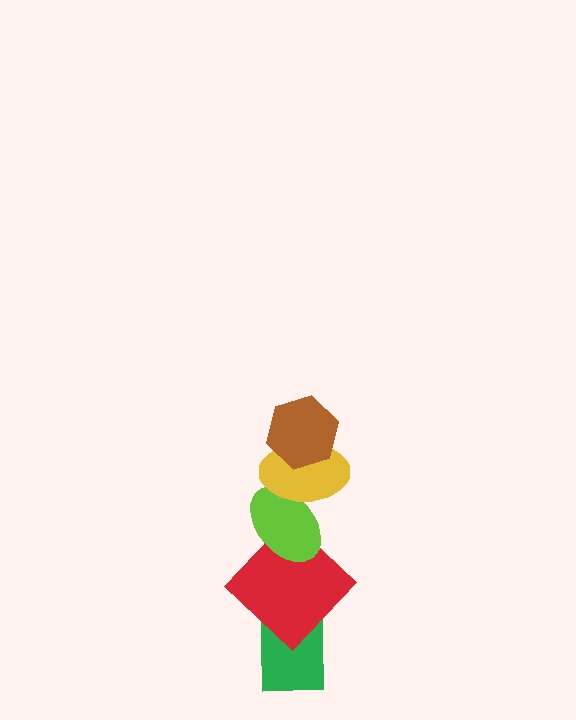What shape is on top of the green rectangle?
The red diamond is on top of the green rectangle.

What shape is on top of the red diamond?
The lime ellipse is on top of the red diamond.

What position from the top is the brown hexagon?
The brown hexagon is 1st from the top.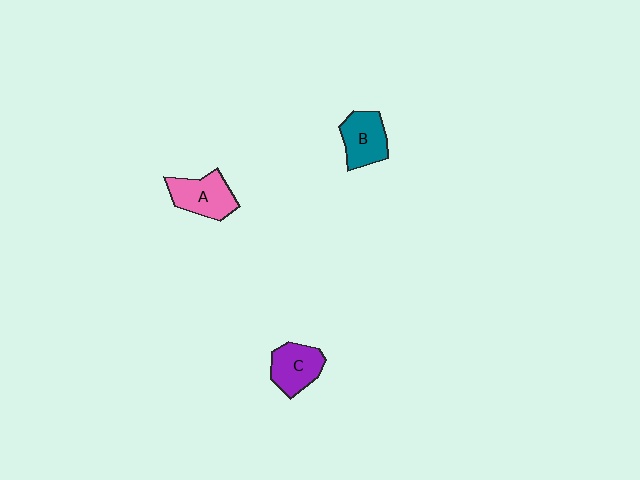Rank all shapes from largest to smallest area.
From largest to smallest: A (pink), B (teal), C (purple).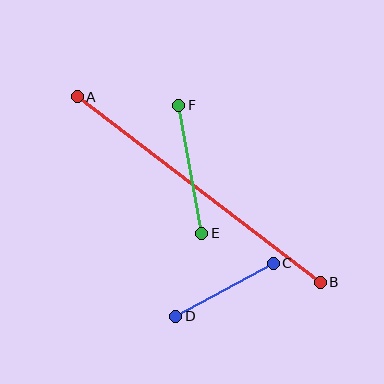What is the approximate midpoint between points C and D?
The midpoint is at approximately (225, 290) pixels.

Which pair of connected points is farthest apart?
Points A and B are farthest apart.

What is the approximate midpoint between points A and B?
The midpoint is at approximately (199, 190) pixels.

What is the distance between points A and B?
The distance is approximately 306 pixels.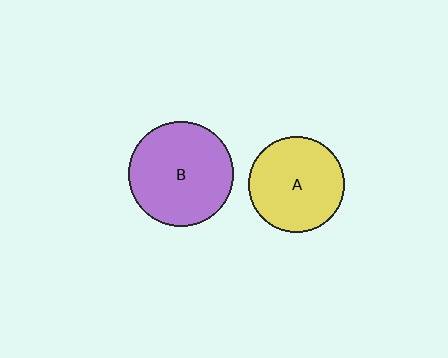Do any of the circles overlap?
No, none of the circles overlap.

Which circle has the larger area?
Circle B (purple).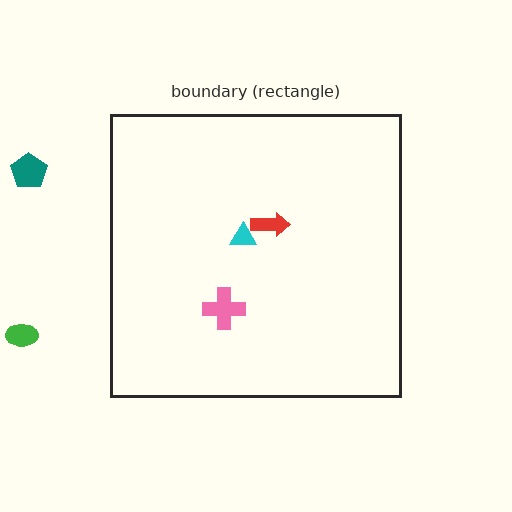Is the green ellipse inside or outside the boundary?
Outside.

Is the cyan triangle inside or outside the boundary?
Inside.